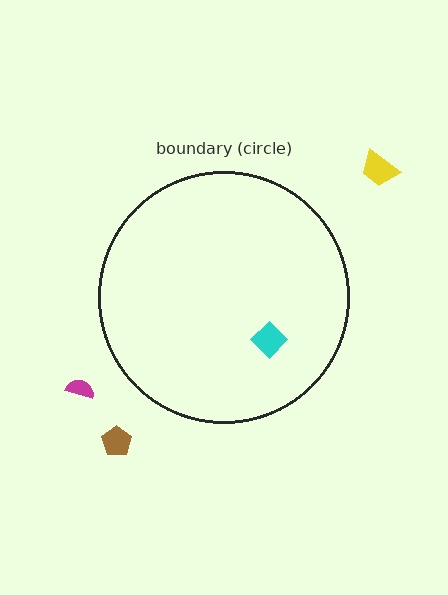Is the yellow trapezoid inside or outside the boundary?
Outside.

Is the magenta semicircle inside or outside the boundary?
Outside.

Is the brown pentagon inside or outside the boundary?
Outside.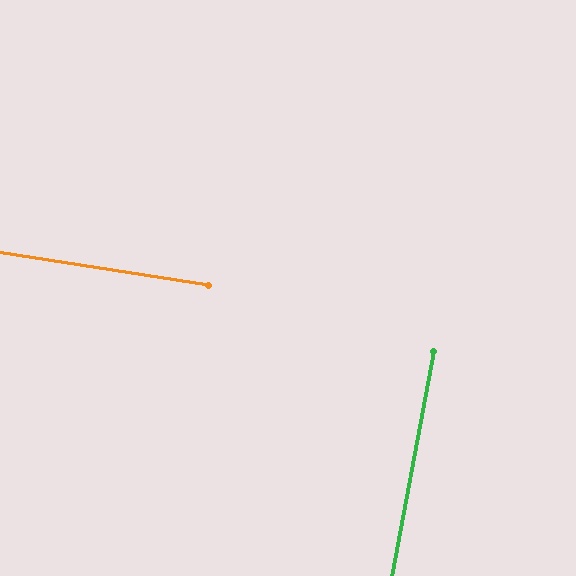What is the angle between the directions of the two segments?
Approximately 88 degrees.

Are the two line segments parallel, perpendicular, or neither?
Perpendicular — they meet at approximately 88°.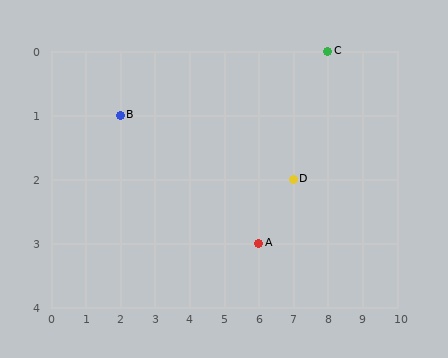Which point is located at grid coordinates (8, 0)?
Point C is at (8, 0).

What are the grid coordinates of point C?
Point C is at grid coordinates (8, 0).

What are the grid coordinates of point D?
Point D is at grid coordinates (7, 2).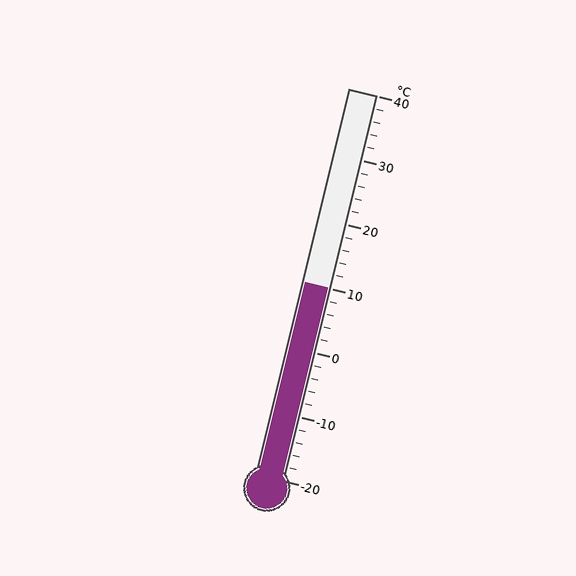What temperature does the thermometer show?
The thermometer shows approximately 10°C.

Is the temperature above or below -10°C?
The temperature is above -10°C.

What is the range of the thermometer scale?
The thermometer scale ranges from -20°C to 40°C.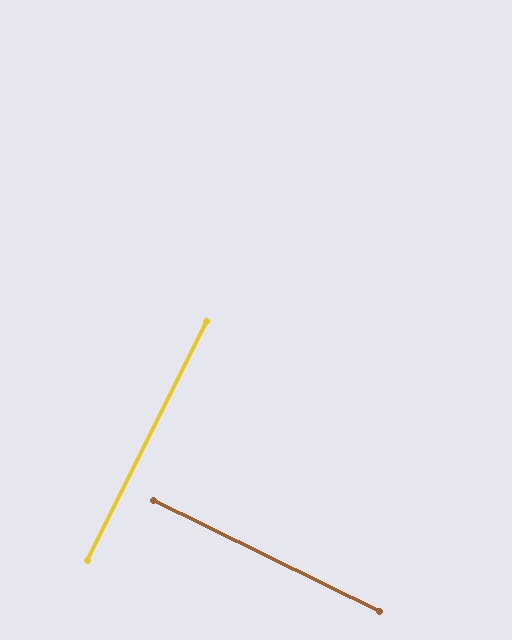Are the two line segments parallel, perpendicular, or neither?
Perpendicular — they meet at approximately 90°.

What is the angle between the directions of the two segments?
Approximately 90 degrees.